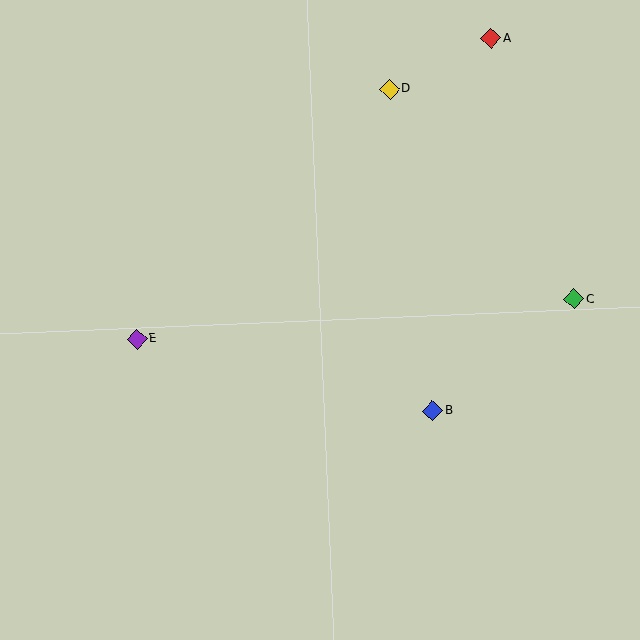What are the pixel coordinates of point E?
Point E is at (137, 339).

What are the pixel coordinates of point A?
Point A is at (491, 38).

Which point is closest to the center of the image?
Point B at (432, 411) is closest to the center.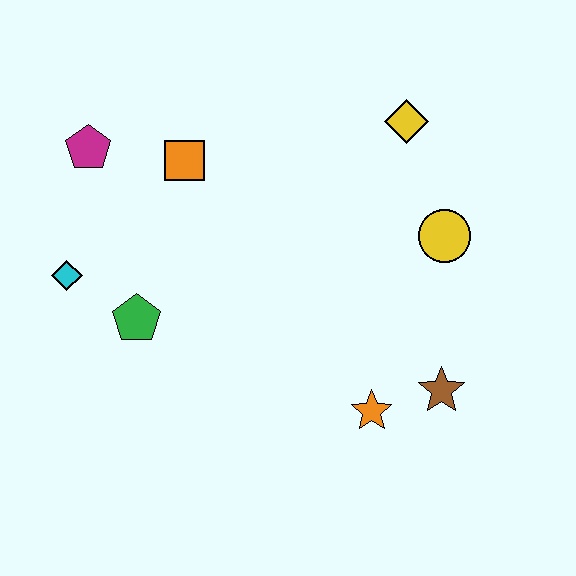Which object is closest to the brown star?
The orange star is closest to the brown star.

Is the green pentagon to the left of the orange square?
Yes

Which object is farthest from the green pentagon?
The yellow diamond is farthest from the green pentagon.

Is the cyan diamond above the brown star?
Yes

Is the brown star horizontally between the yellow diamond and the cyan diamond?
No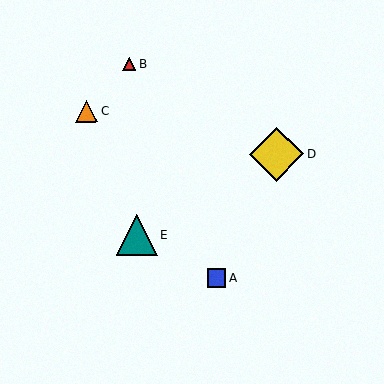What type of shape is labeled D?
Shape D is a yellow diamond.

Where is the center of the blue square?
The center of the blue square is at (217, 278).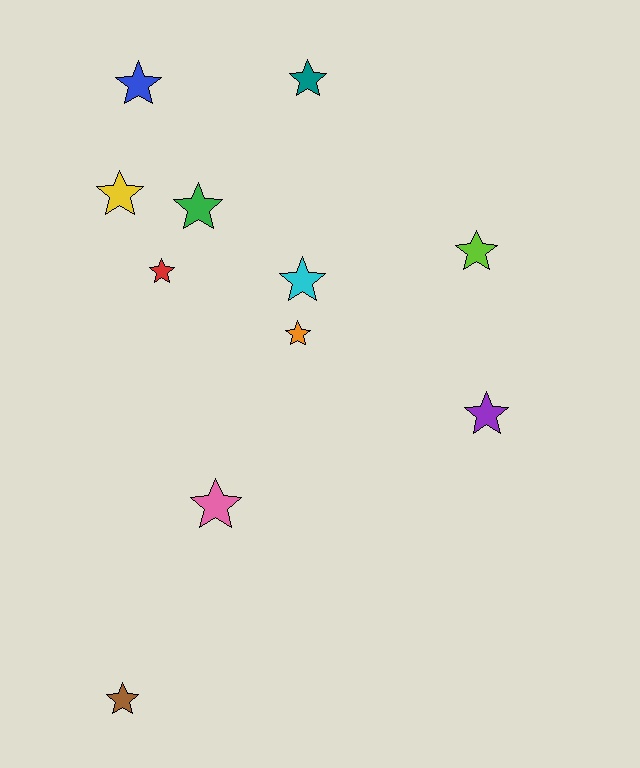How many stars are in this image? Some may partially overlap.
There are 11 stars.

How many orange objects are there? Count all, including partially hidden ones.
There is 1 orange object.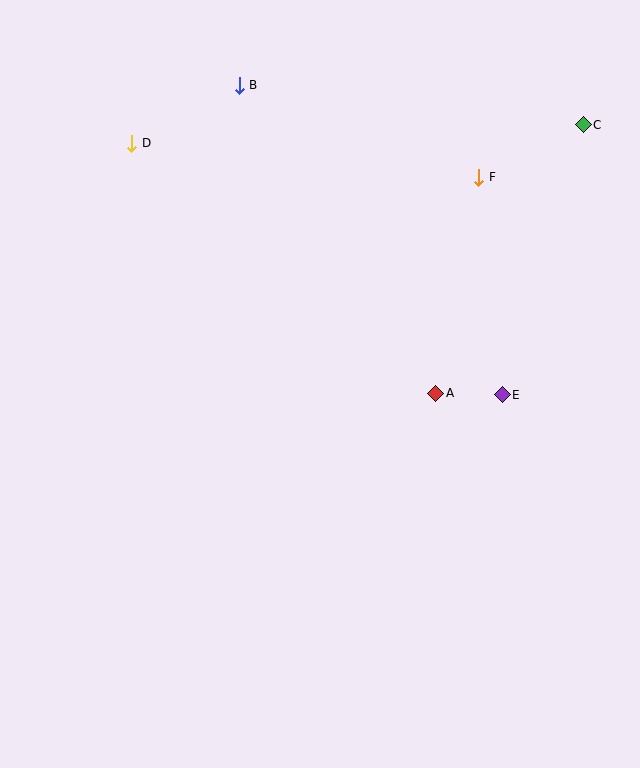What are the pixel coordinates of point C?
Point C is at (583, 125).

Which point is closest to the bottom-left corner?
Point A is closest to the bottom-left corner.